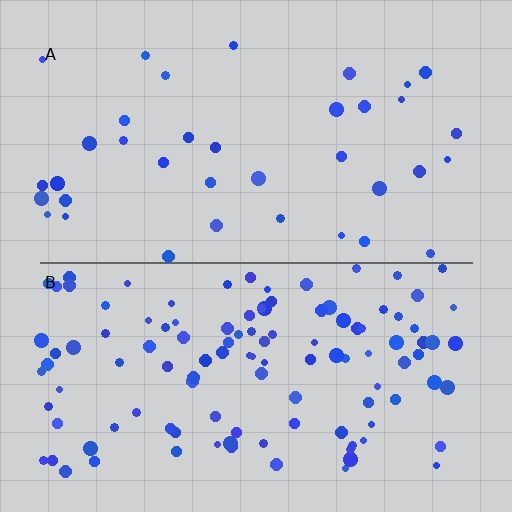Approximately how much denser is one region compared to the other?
Approximately 3.1× — region B over region A.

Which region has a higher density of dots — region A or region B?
B (the bottom).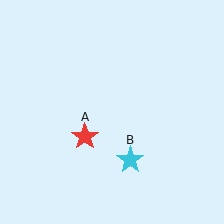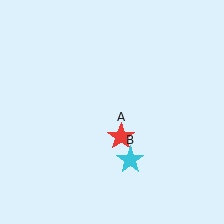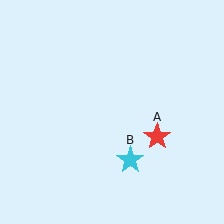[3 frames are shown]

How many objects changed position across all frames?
1 object changed position: red star (object A).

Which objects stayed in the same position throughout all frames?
Cyan star (object B) remained stationary.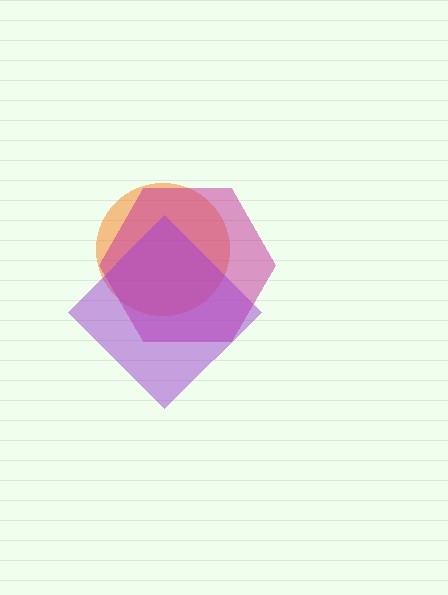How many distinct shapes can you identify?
There are 3 distinct shapes: an orange circle, a magenta hexagon, a purple diamond.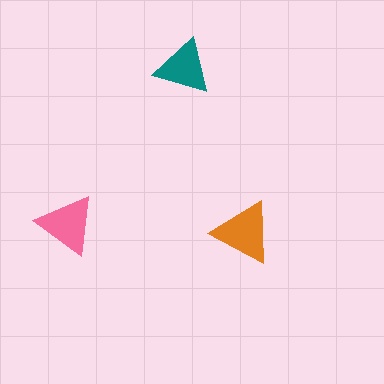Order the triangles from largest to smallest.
the orange one, the pink one, the teal one.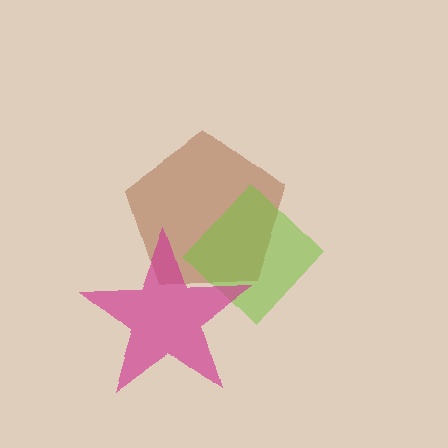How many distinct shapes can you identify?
There are 3 distinct shapes: a brown pentagon, a lime diamond, a magenta star.